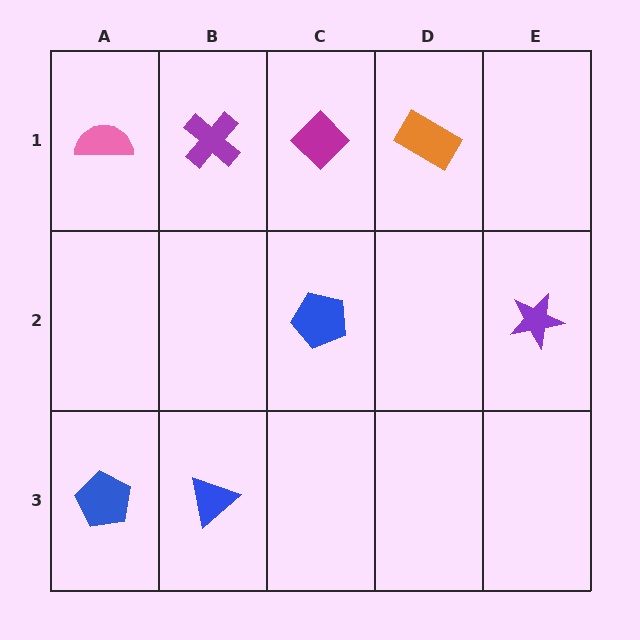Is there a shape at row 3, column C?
No, that cell is empty.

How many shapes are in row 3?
2 shapes.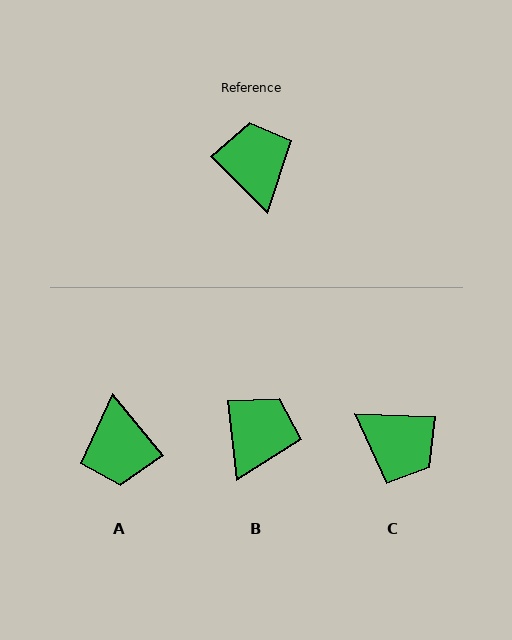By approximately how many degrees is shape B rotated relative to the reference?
Approximately 39 degrees clockwise.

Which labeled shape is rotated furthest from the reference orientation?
A, about 174 degrees away.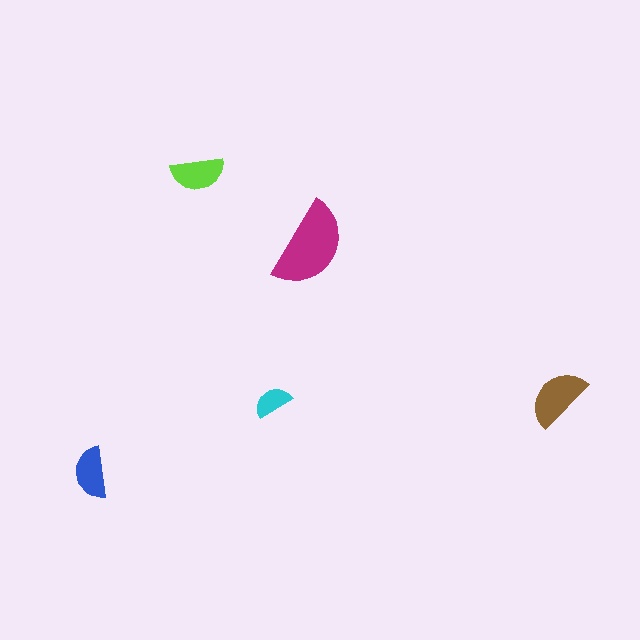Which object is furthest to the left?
The blue semicircle is leftmost.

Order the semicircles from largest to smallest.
the magenta one, the brown one, the lime one, the blue one, the cyan one.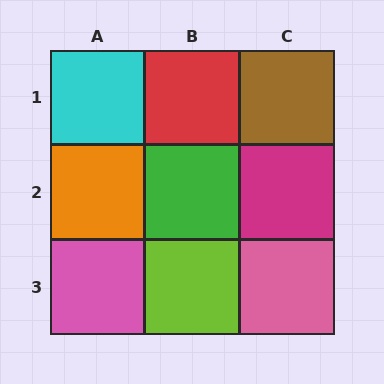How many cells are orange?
1 cell is orange.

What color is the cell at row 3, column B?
Lime.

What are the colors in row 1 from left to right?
Cyan, red, brown.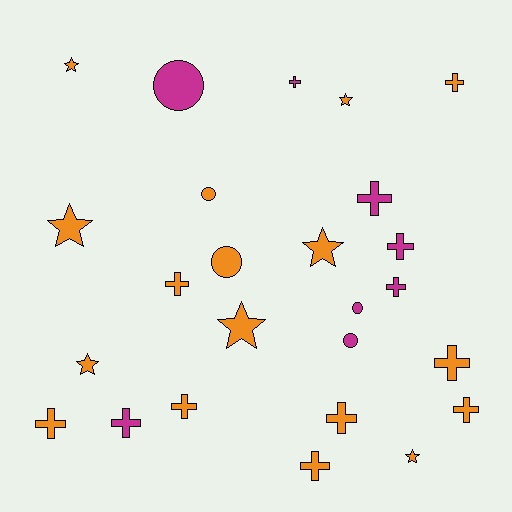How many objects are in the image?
There are 25 objects.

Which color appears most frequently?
Orange, with 17 objects.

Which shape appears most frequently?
Cross, with 13 objects.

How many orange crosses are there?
There are 8 orange crosses.